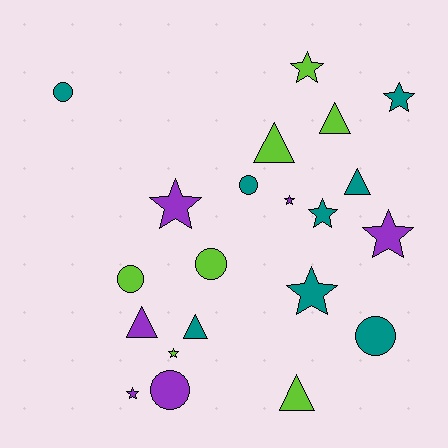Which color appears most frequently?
Teal, with 8 objects.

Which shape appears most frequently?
Star, with 9 objects.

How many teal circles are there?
There are 3 teal circles.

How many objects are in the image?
There are 21 objects.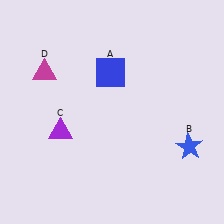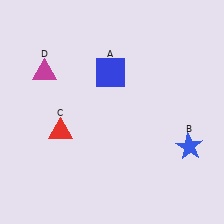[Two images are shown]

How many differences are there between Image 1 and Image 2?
There is 1 difference between the two images.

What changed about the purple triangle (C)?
In Image 1, C is purple. In Image 2, it changed to red.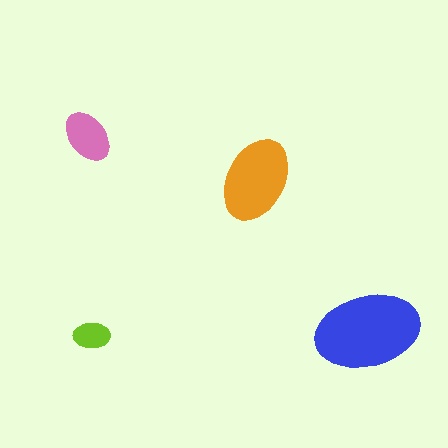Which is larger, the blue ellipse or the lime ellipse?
The blue one.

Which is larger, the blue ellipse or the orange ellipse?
The blue one.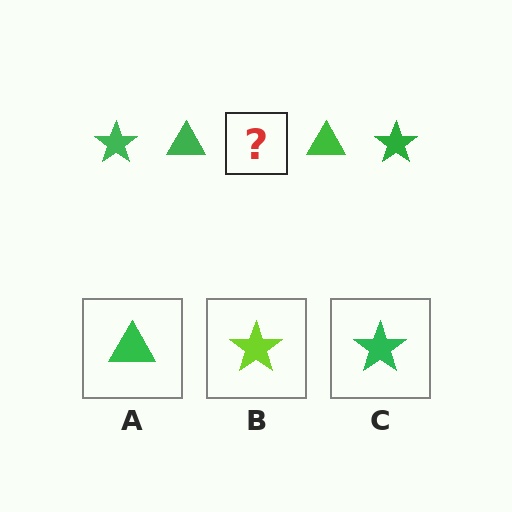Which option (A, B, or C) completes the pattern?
C.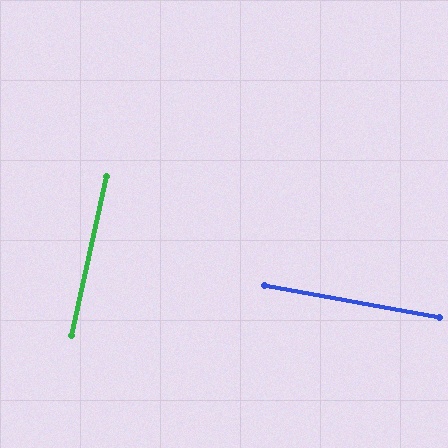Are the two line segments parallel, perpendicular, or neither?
Perpendicular — they meet at approximately 88°.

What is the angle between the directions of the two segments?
Approximately 88 degrees.